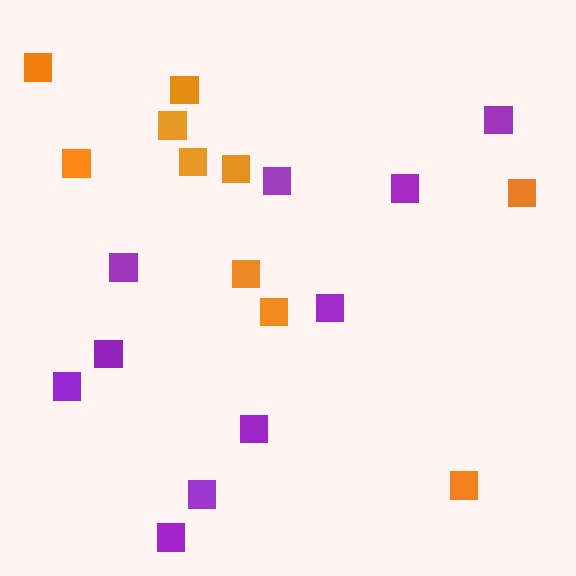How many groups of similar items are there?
There are 2 groups: one group of orange squares (10) and one group of purple squares (10).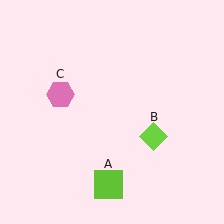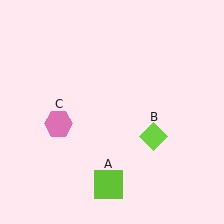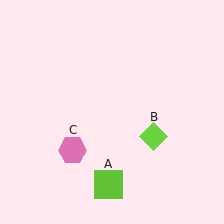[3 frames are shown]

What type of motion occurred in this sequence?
The pink hexagon (object C) rotated counterclockwise around the center of the scene.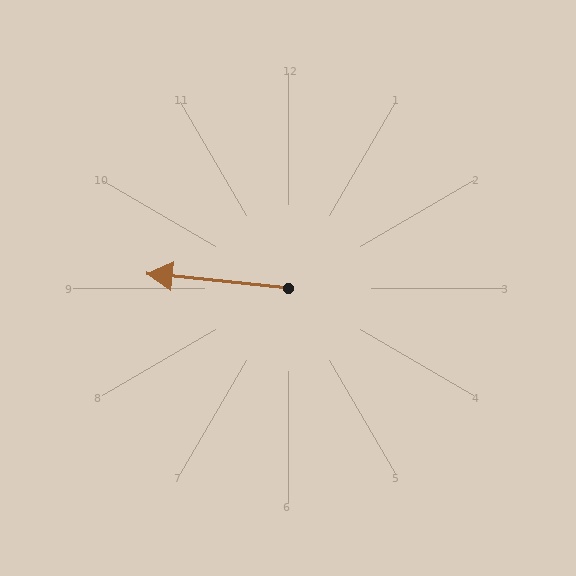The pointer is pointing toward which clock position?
Roughly 9 o'clock.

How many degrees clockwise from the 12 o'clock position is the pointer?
Approximately 276 degrees.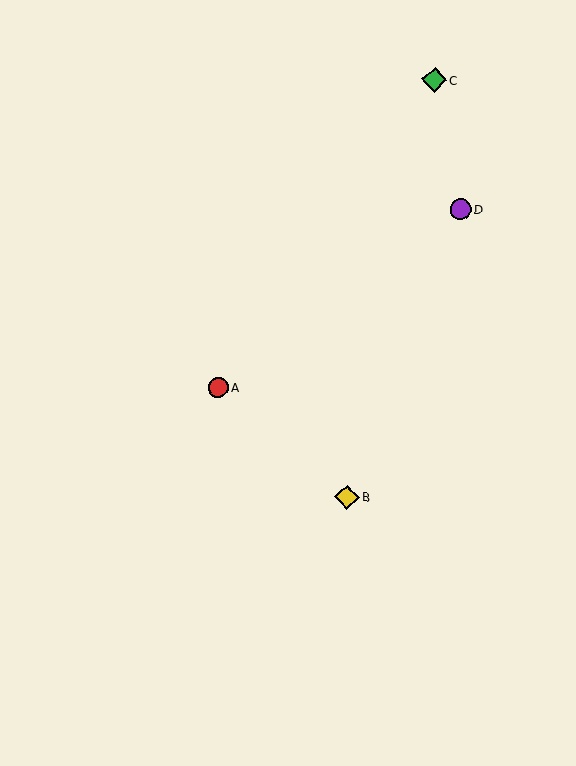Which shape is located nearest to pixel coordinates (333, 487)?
The yellow diamond (labeled B) at (347, 497) is nearest to that location.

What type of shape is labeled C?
Shape C is a green diamond.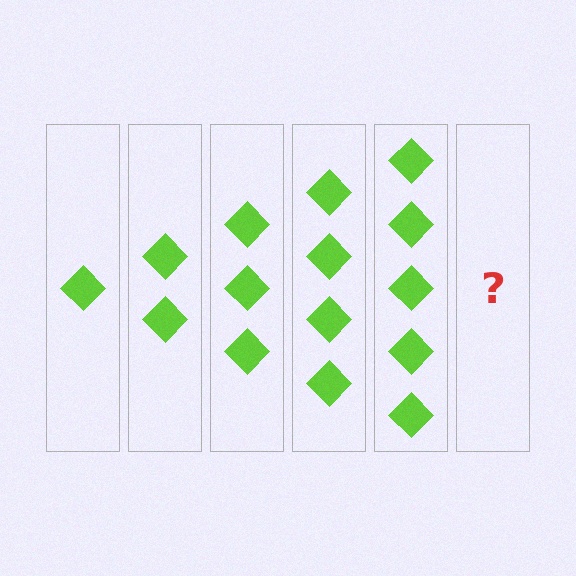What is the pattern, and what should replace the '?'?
The pattern is that each step adds one more diamond. The '?' should be 6 diamonds.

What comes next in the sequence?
The next element should be 6 diamonds.